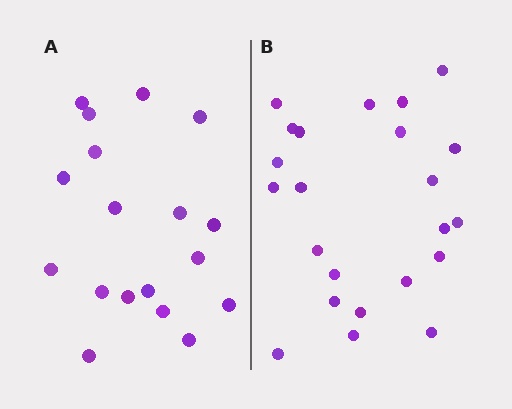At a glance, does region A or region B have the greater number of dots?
Region B (the right region) has more dots.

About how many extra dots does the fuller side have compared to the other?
Region B has about 5 more dots than region A.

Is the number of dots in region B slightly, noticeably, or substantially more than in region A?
Region B has noticeably more, but not dramatically so. The ratio is roughly 1.3 to 1.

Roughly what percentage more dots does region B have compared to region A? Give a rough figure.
About 30% more.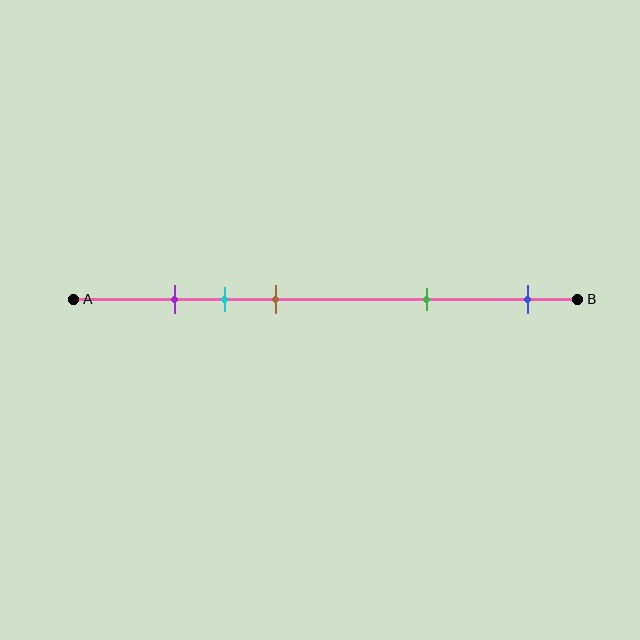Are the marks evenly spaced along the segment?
No, the marks are not evenly spaced.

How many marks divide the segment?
There are 5 marks dividing the segment.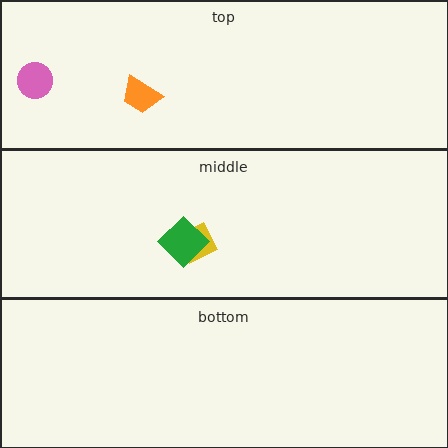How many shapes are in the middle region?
2.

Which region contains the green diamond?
The middle region.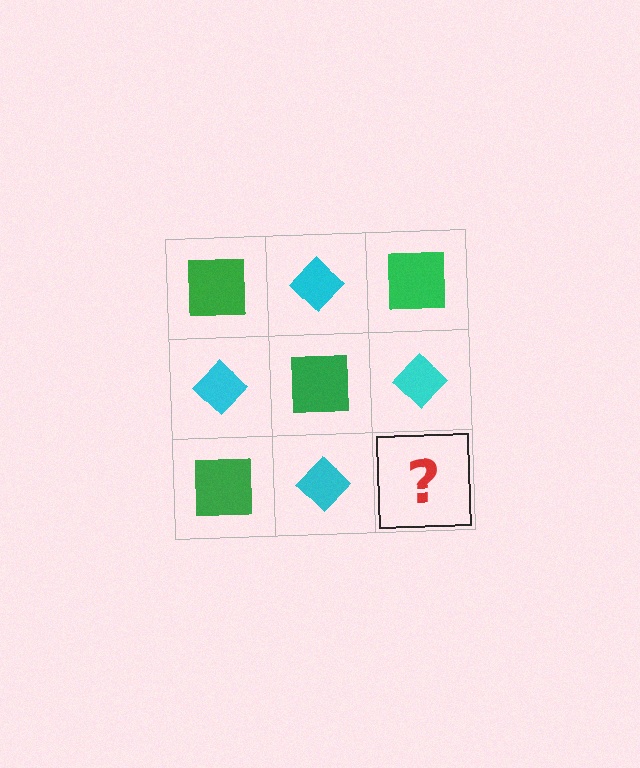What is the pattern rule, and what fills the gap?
The rule is that it alternates green square and cyan diamond in a checkerboard pattern. The gap should be filled with a green square.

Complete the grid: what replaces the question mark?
The question mark should be replaced with a green square.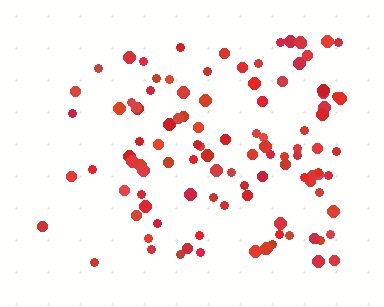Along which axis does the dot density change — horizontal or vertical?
Horizontal.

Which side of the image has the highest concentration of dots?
The right.